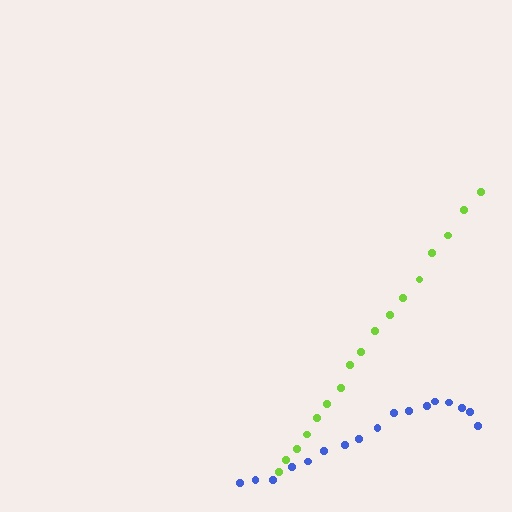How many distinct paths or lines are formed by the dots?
There are 2 distinct paths.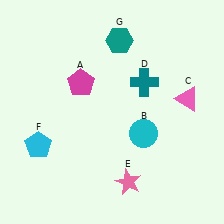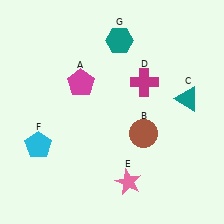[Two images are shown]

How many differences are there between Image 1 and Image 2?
There are 3 differences between the two images.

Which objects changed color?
B changed from cyan to brown. C changed from pink to teal. D changed from teal to magenta.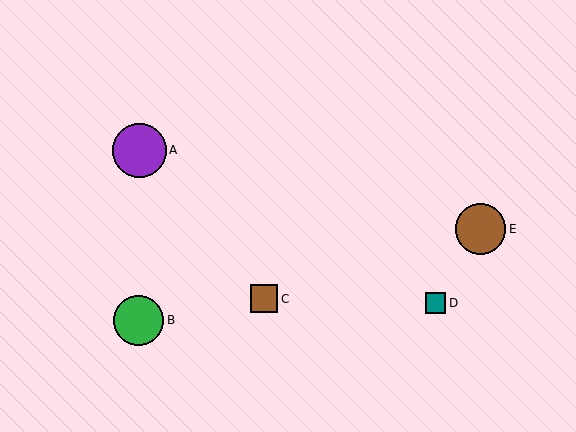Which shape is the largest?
The purple circle (labeled A) is the largest.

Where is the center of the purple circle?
The center of the purple circle is at (139, 150).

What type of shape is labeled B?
Shape B is a green circle.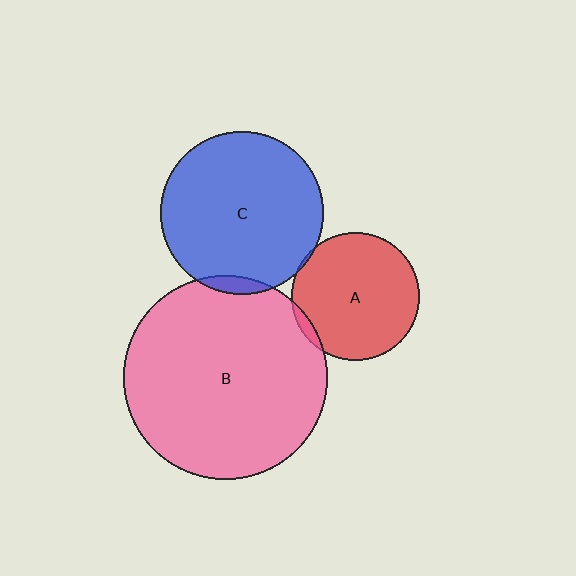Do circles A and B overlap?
Yes.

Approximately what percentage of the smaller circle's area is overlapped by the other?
Approximately 5%.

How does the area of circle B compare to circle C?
Approximately 1.6 times.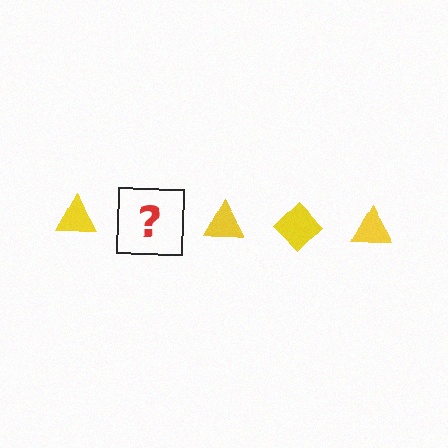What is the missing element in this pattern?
The missing element is a yellow diamond.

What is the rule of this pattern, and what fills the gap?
The rule is that the pattern cycles through triangle, diamond shapes in yellow. The gap should be filled with a yellow diamond.